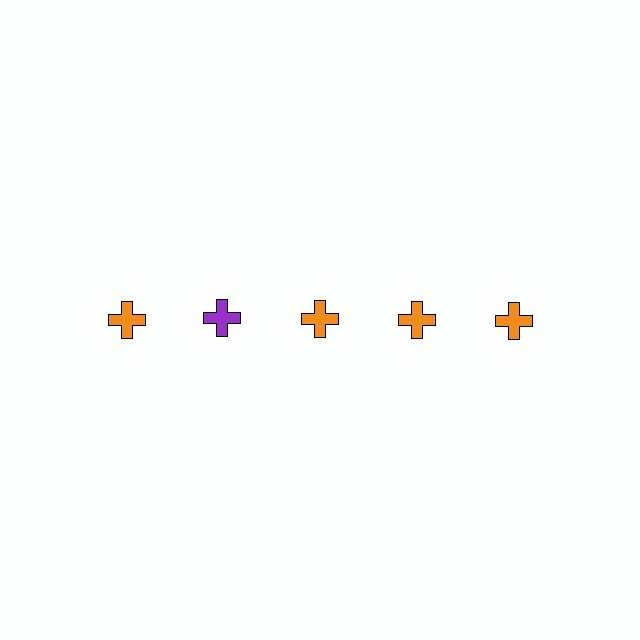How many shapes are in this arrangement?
There are 5 shapes arranged in a grid pattern.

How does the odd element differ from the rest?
It has a different color: purple instead of orange.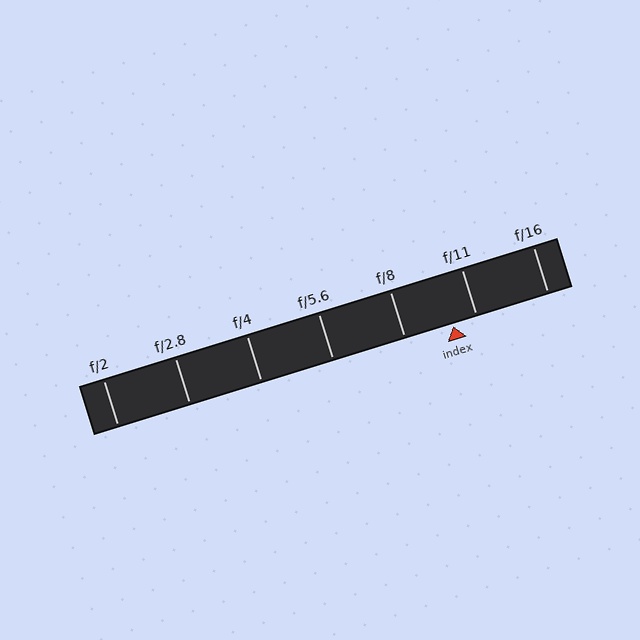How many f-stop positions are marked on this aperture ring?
There are 7 f-stop positions marked.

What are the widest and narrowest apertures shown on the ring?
The widest aperture shown is f/2 and the narrowest is f/16.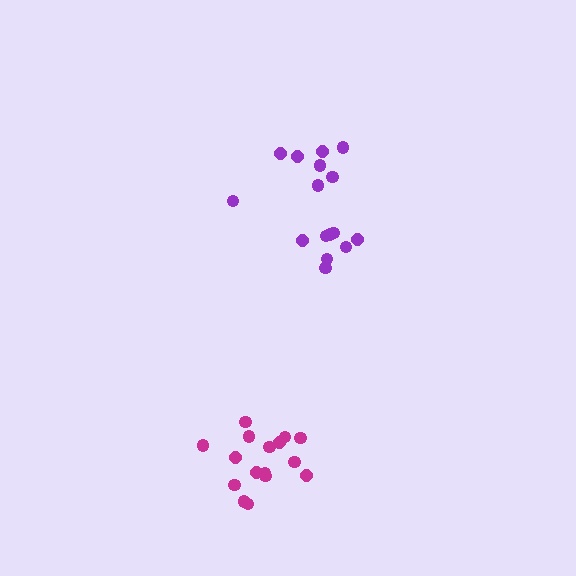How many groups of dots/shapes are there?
There are 2 groups.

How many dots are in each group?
Group 1: 16 dots, Group 2: 16 dots (32 total).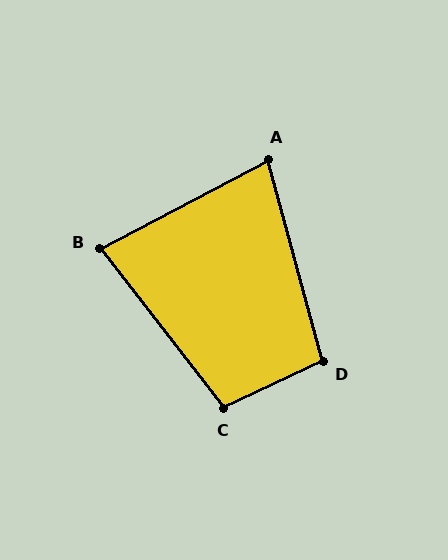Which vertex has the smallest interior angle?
A, at approximately 77 degrees.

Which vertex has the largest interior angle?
C, at approximately 103 degrees.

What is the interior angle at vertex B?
Approximately 80 degrees (acute).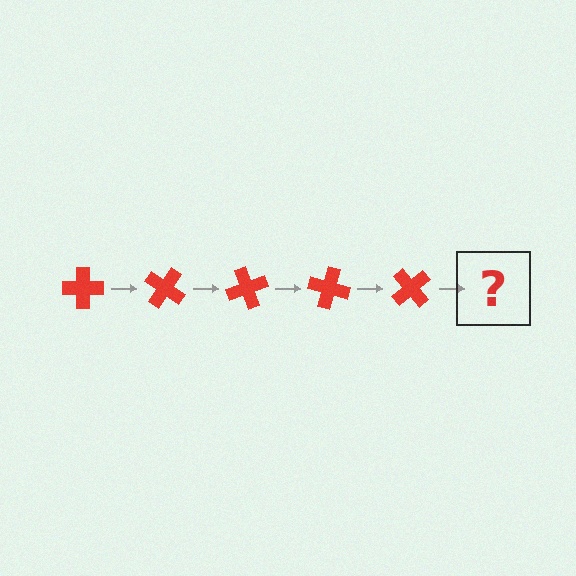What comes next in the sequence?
The next element should be a red cross rotated 175 degrees.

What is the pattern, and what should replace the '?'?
The pattern is that the cross rotates 35 degrees each step. The '?' should be a red cross rotated 175 degrees.